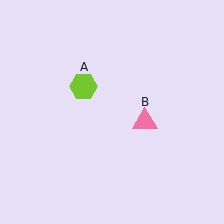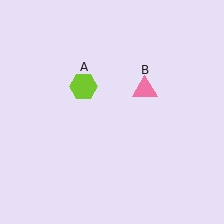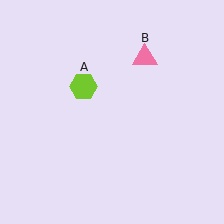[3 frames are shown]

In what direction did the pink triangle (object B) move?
The pink triangle (object B) moved up.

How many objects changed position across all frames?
1 object changed position: pink triangle (object B).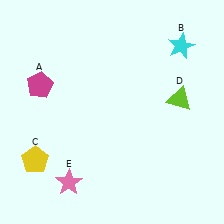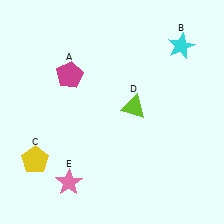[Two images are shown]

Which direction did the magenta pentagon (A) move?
The magenta pentagon (A) moved right.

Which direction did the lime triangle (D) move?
The lime triangle (D) moved left.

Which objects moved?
The objects that moved are: the magenta pentagon (A), the lime triangle (D).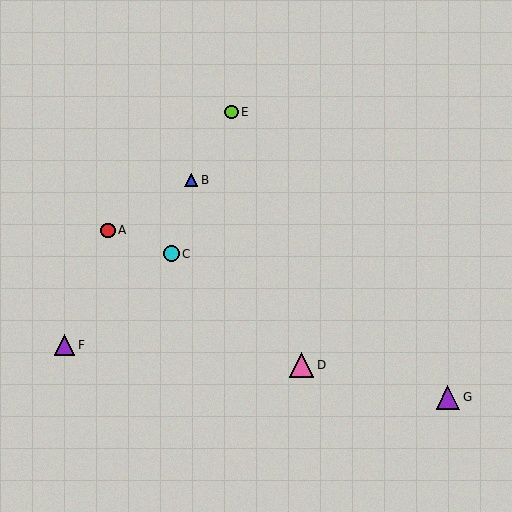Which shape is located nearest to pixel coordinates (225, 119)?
The lime circle (labeled E) at (232, 112) is nearest to that location.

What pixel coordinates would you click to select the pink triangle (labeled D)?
Click at (302, 365) to select the pink triangle D.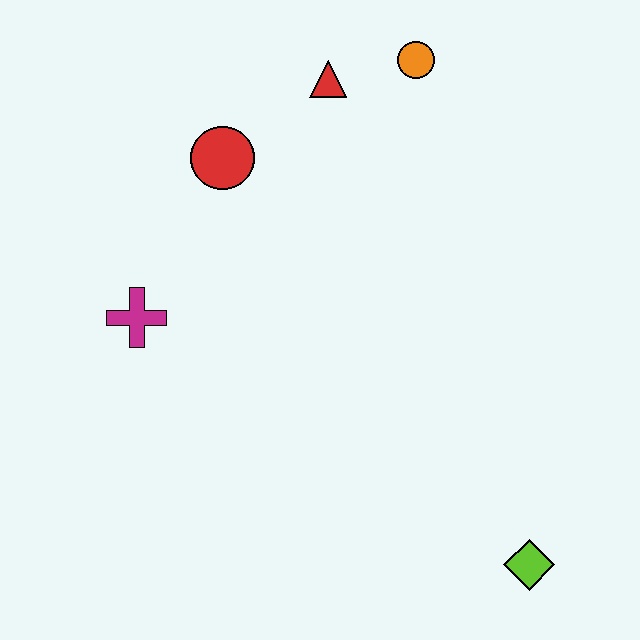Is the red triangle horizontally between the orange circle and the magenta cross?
Yes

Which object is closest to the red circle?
The red triangle is closest to the red circle.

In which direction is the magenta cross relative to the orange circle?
The magenta cross is to the left of the orange circle.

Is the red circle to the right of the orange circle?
No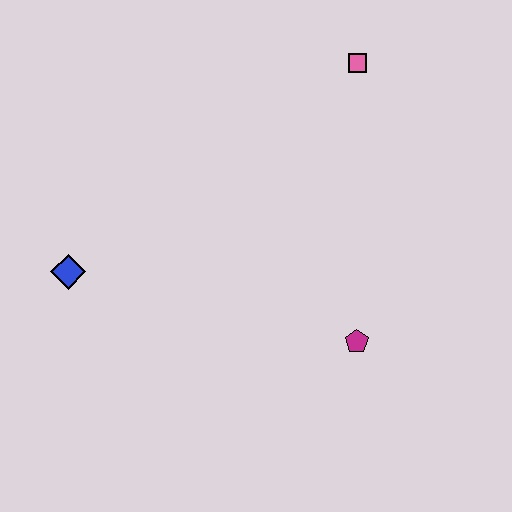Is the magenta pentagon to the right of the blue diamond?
Yes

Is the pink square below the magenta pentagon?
No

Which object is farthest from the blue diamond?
The pink square is farthest from the blue diamond.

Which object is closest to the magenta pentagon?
The pink square is closest to the magenta pentagon.